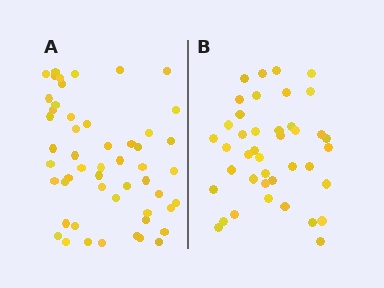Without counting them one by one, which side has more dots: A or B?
Region A (the left region) has more dots.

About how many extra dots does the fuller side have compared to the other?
Region A has roughly 12 or so more dots than region B.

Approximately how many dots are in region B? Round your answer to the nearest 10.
About 40 dots. (The exact count is 41, which rounds to 40.)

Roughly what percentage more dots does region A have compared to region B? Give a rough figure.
About 25% more.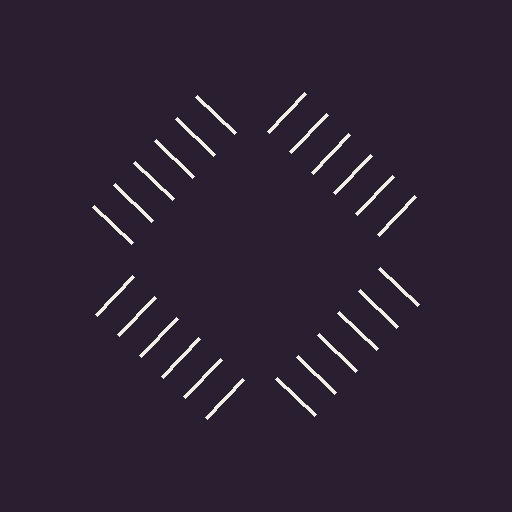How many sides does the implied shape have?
4 sides — the line-ends trace a square.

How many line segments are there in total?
24 — 6 along each of the 4 edges.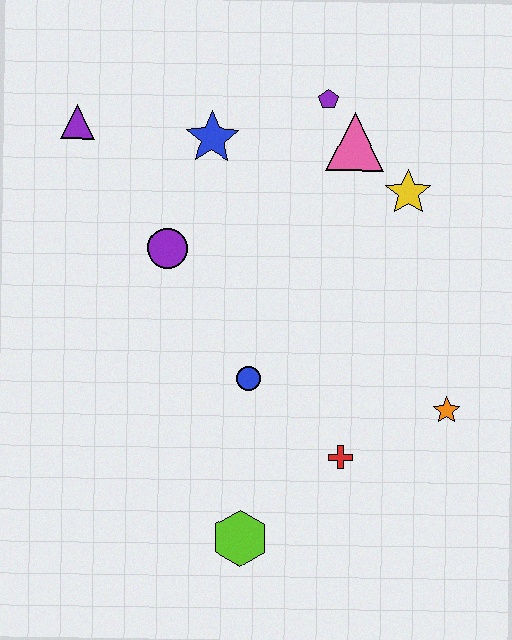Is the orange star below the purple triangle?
Yes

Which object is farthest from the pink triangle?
The lime hexagon is farthest from the pink triangle.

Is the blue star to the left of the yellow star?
Yes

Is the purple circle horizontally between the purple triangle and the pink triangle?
Yes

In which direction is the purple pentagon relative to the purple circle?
The purple pentagon is to the right of the purple circle.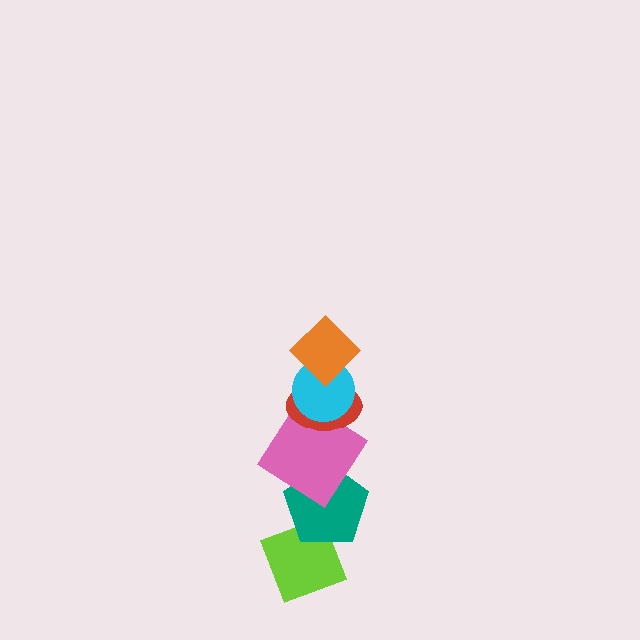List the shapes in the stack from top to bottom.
From top to bottom: the orange diamond, the cyan circle, the red ellipse, the pink diamond, the teal pentagon, the lime diamond.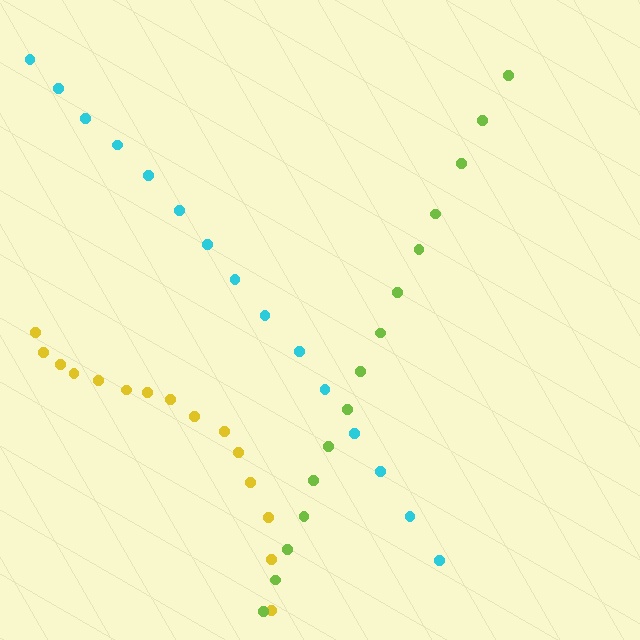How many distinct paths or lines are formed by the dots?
There are 3 distinct paths.